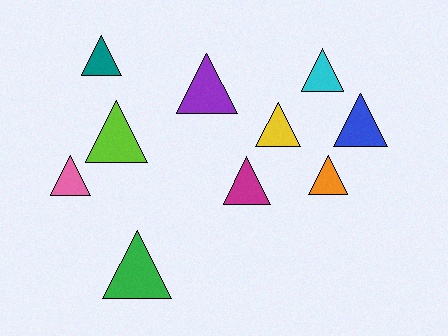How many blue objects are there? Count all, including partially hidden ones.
There is 1 blue object.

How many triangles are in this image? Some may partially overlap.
There are 10 triangles.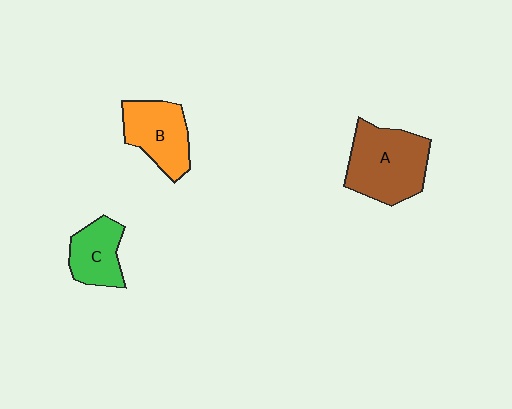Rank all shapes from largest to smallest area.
From largest to smallest: A (brown), B (orange), C (green).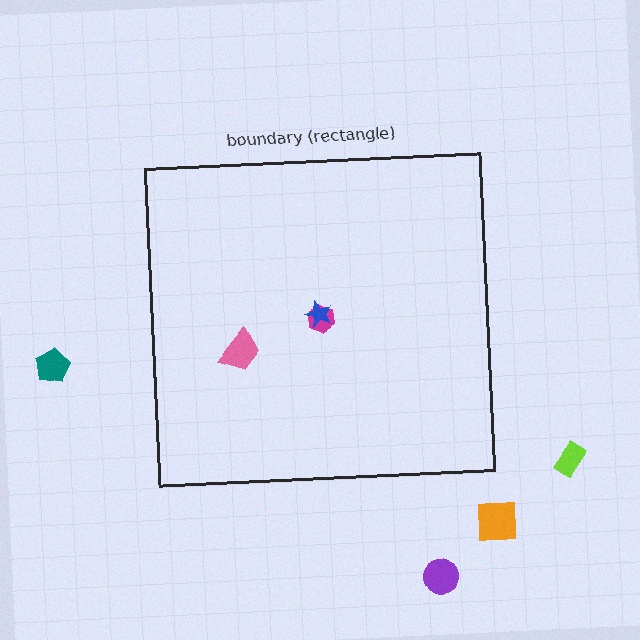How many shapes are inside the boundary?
3 inside, 4 outside.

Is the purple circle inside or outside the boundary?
Outside.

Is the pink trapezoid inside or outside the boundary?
Inside.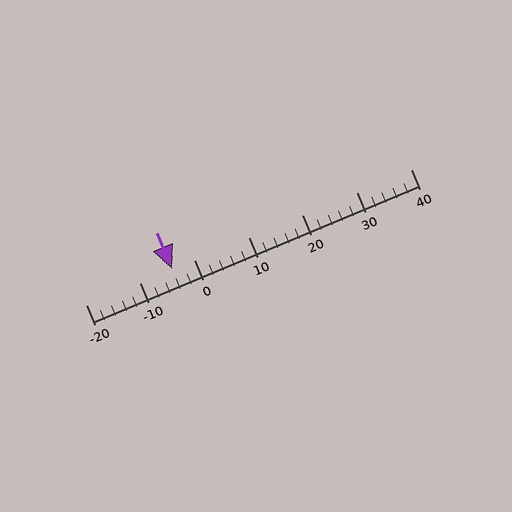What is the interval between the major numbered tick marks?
The major tick marks are spaced 10 units apart.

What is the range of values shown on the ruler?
The ruler shows values from -20 to 40.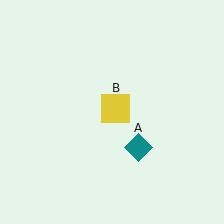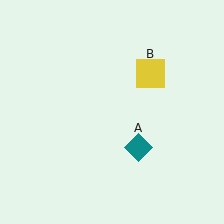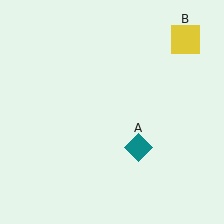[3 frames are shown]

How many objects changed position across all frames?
1 object changed position: yellow square (object B).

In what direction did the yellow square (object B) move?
The yellow square (object B) moved up and to the right.